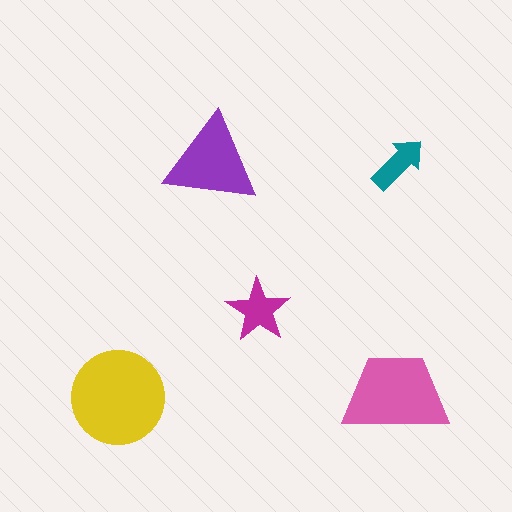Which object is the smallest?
The teal arrow.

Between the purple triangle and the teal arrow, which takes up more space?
The purple triangle.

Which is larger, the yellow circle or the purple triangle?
The yellow circle.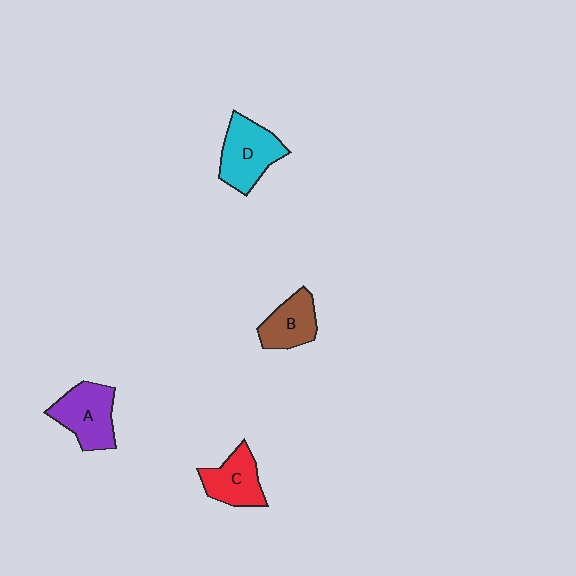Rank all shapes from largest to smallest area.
From largest to smallest: D (cyan), A (purple), C (red), B (brown).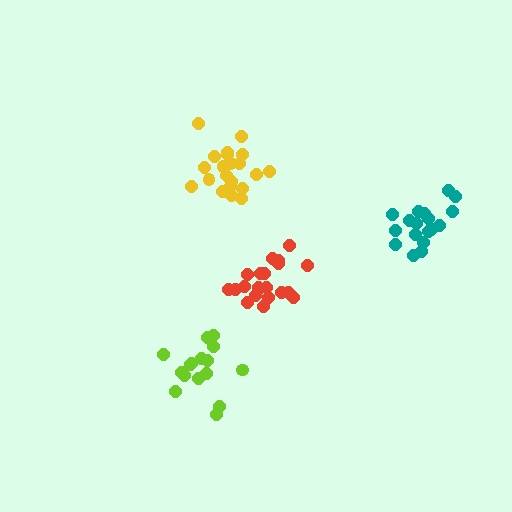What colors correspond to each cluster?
The clusters are colored: teal, red, yellow, lime.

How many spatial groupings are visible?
There are 4 spatial groupings.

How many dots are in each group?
Group 1: 19 dots, Group 2: 21 dots, Group 3: 21 dots, Group 4: 16 dots (77 total).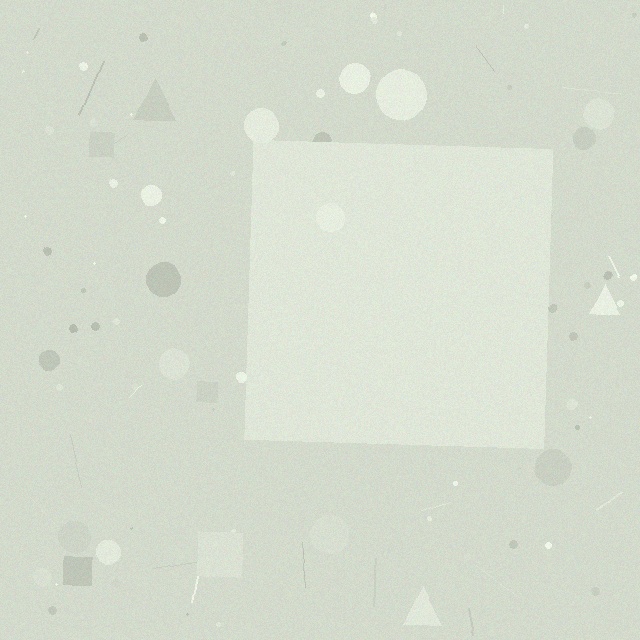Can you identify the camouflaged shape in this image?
The camouflaged shape is a square.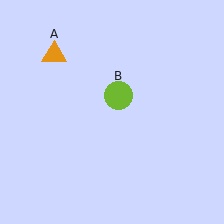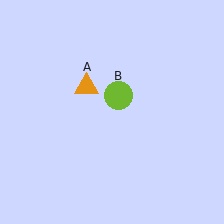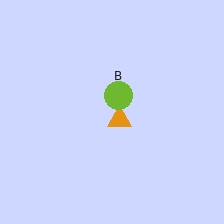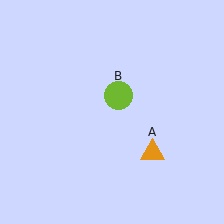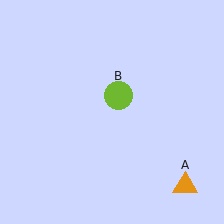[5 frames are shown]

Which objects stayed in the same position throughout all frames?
Lime circle (object B) remained stationary.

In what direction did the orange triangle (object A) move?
The orange triangle (object A) moved down and to the right.